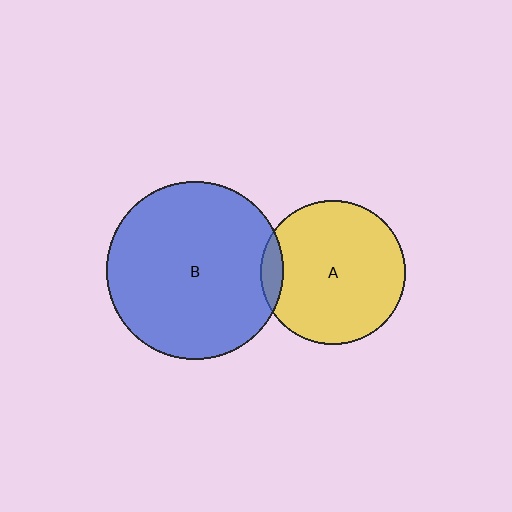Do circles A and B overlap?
Yes.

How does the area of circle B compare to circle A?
Approximately 1.5 times.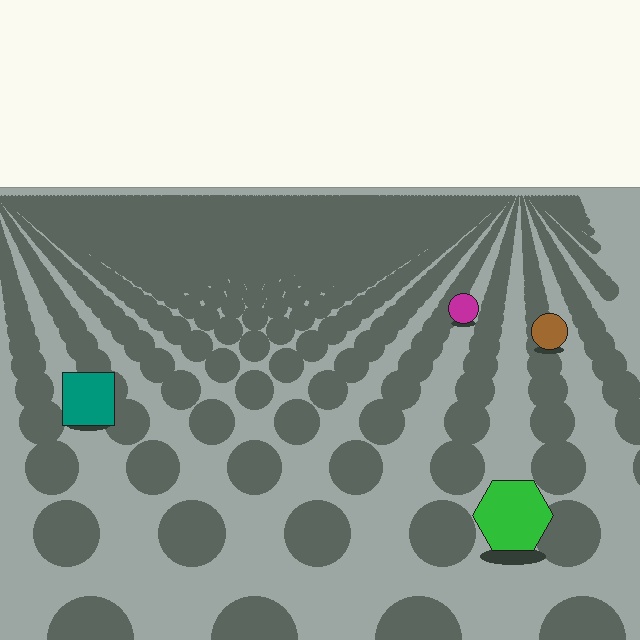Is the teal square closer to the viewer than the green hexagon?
No. The green hexagon is closer — you can tell from the texture gradient: the ground texture is coarser near it.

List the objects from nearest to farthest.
From nearest to farthest: the green hexagon, the teal square, the brown circle, the magenta circle.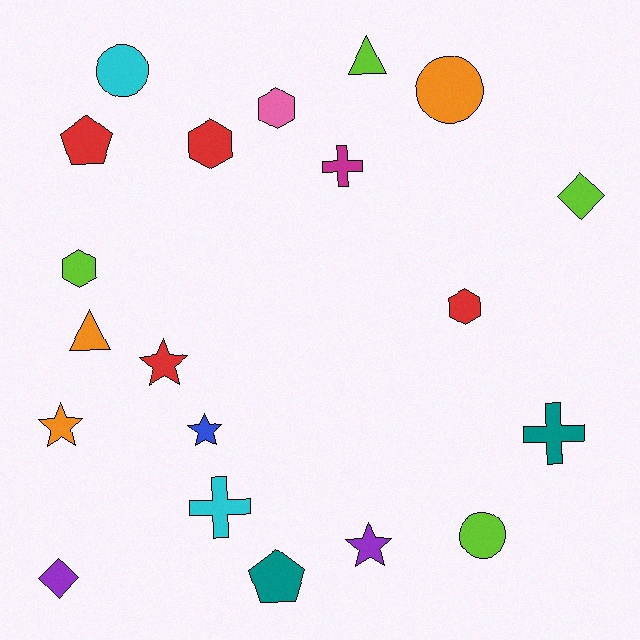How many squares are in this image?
There are no squares.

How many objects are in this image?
There are 20 objects.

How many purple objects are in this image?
There are 2 purple objects.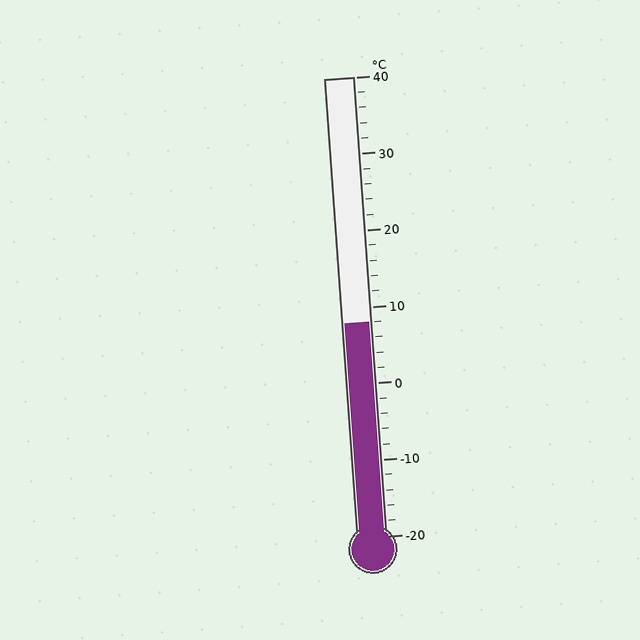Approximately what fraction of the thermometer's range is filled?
The thermometer is filled to approximately 45% of its range.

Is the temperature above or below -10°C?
The temperature is above -10°C.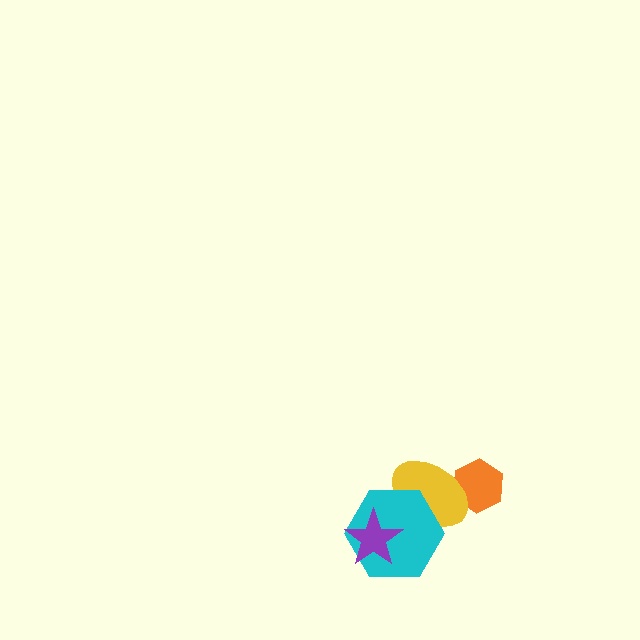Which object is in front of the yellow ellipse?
The cyan hexagon is in front of the yellow ellipse.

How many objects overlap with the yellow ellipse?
2 objects overlap with the yellow ellipse.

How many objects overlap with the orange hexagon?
1 object overlaps with the orange hexagon.